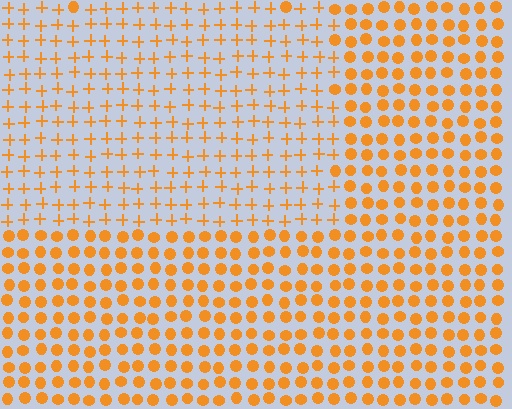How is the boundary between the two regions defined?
The boundary is defined by a change in element shape: plus signs inside vs. circles outside. All elements share the same color and spacing.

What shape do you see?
I see a rectangle.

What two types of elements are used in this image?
The image uses plus signs inside the rectangle region and circles outside it.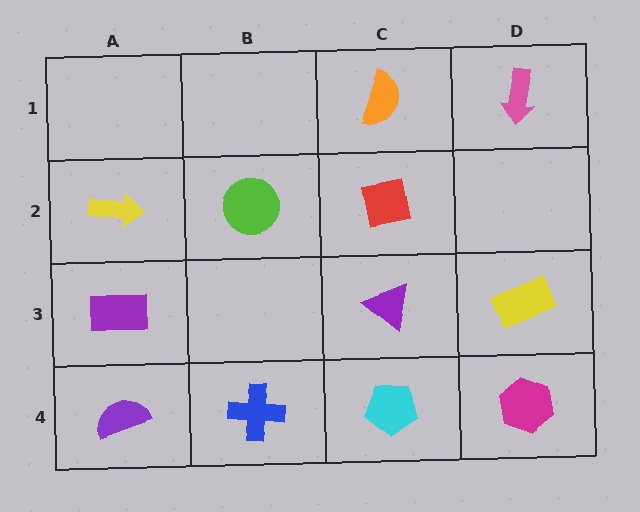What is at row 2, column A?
A yellow arrow.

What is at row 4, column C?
A cyan pentagon.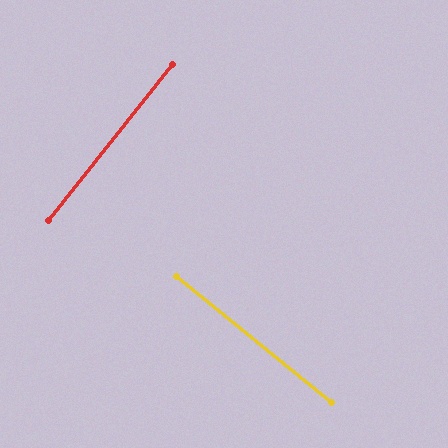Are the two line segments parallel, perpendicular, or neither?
Perpendicular — they meet at approximately 89°.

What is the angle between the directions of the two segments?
Approximately 89 degrees.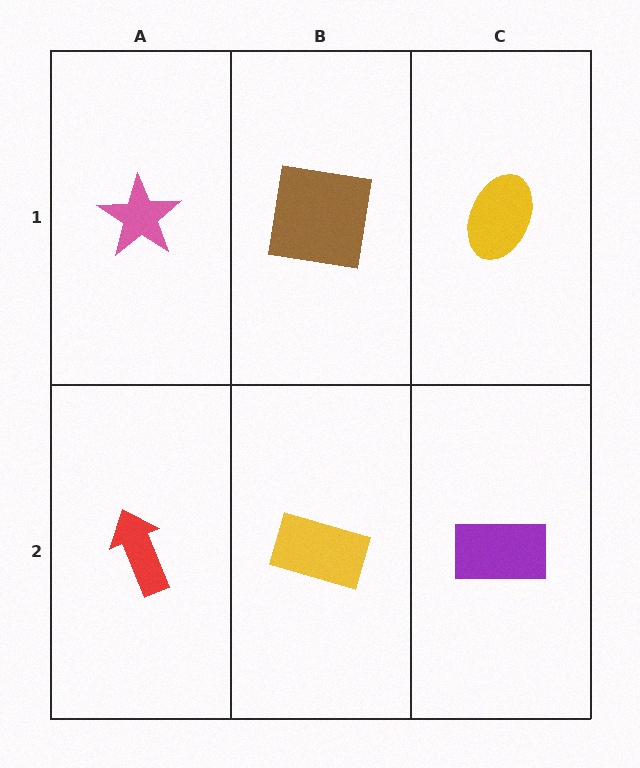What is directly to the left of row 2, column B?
A red arrow.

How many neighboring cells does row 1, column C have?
2.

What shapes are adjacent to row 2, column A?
A pink star (row 1, column A), a yellow rectangle (row 2, column B).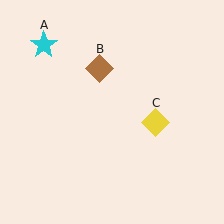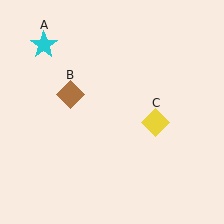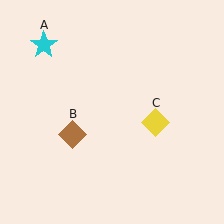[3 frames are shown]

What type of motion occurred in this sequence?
The brown diamond (object B) rotated counterclockwise around the center of the scene.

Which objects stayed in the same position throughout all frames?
Cyan star (object A) and yellow diamond (object C) remained stationary.